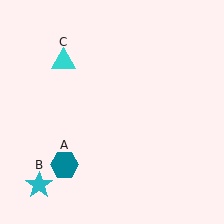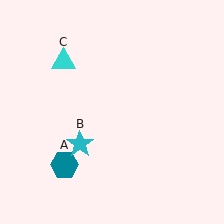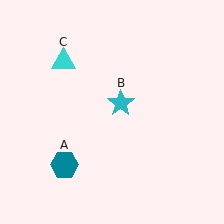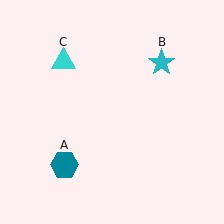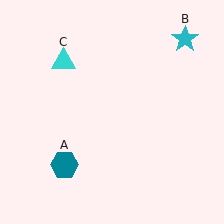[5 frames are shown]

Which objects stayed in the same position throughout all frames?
Teal hexagon (object A) and cyan triangle (object C) remained stationary.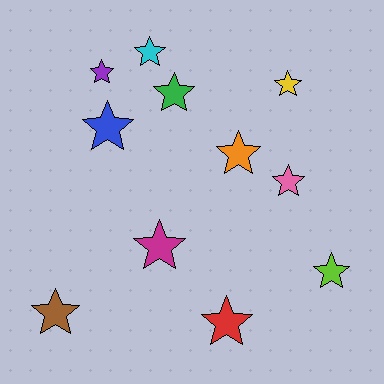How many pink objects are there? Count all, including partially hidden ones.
There is 1 pink object.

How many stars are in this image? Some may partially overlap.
There are 11 stars.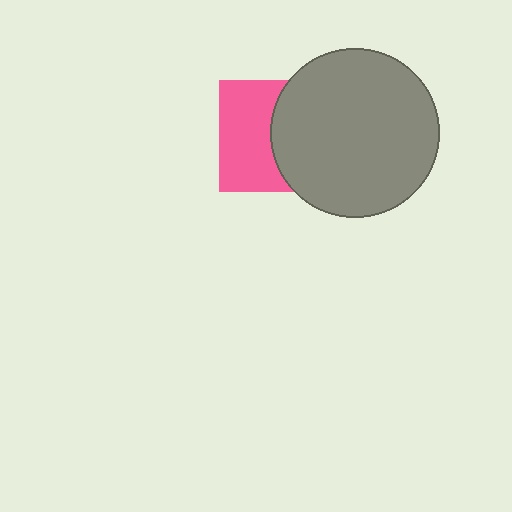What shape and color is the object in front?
The object in front is a gray circle.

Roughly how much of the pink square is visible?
About half of it is visible (roughly 51%).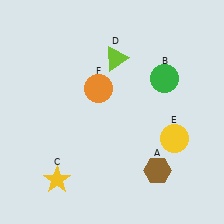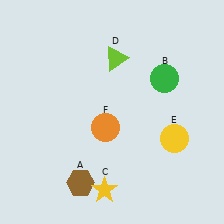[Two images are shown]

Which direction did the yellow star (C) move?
The yellow star (C) moved right.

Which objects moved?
The objects that moved are: the brown hexagon (A), the yellow star (C), the orange circle (F).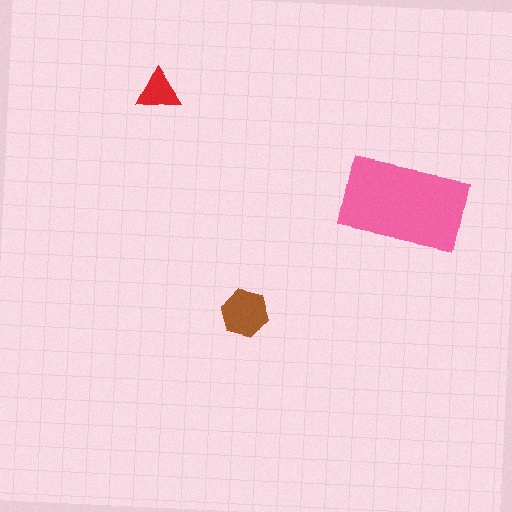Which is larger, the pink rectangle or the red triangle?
The pink rectangle.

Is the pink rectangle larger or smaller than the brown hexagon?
Larger.